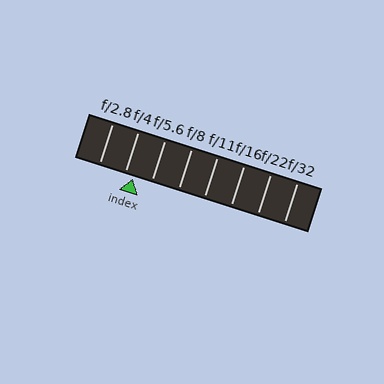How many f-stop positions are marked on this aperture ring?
There are 8 f-stop positions marked.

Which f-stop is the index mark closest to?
The index mark is closest to f/4.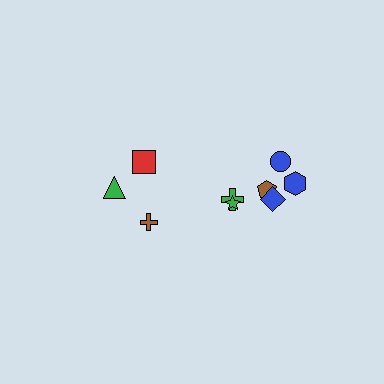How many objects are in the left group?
There are 3 objects.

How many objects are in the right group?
There are 6 objects.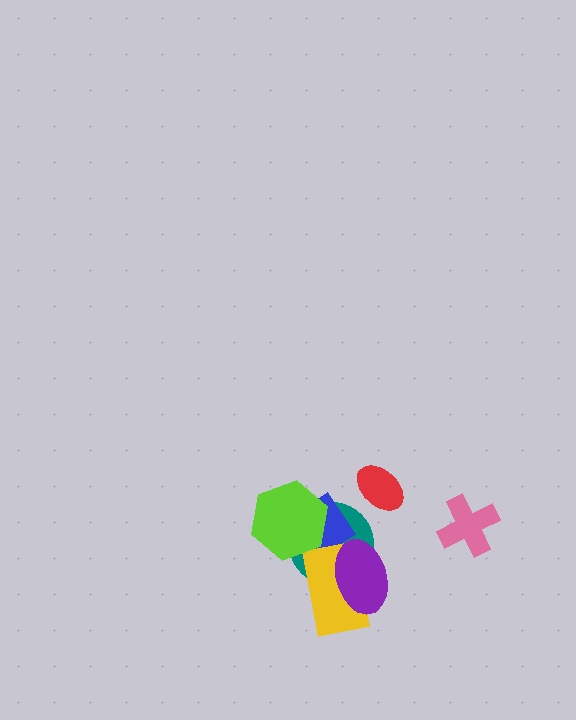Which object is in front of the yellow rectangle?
The purple ellipse is in front of the yellow rectangle.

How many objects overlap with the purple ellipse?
3 objects overlap with the purple ellipse.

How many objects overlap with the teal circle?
4 objects overlap with the teal circle.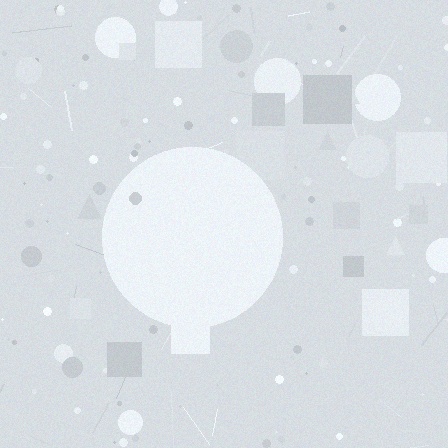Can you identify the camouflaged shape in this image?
The camouflaged shape is a circle.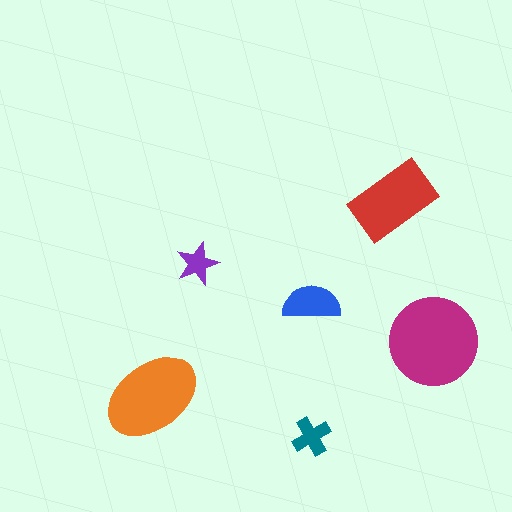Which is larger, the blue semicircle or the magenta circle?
The magenta circle.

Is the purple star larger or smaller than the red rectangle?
Smaller.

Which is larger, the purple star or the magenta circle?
The magenta circle.